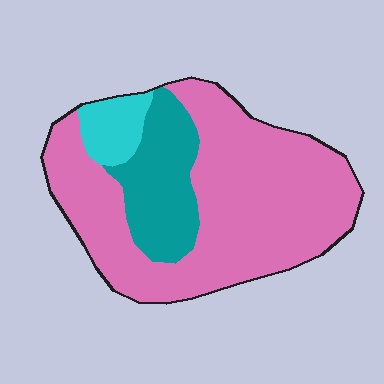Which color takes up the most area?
Pink, at roughly 70%.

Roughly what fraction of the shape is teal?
Teal covers 20% of the shape.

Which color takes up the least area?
Cyan, at roughly 10%.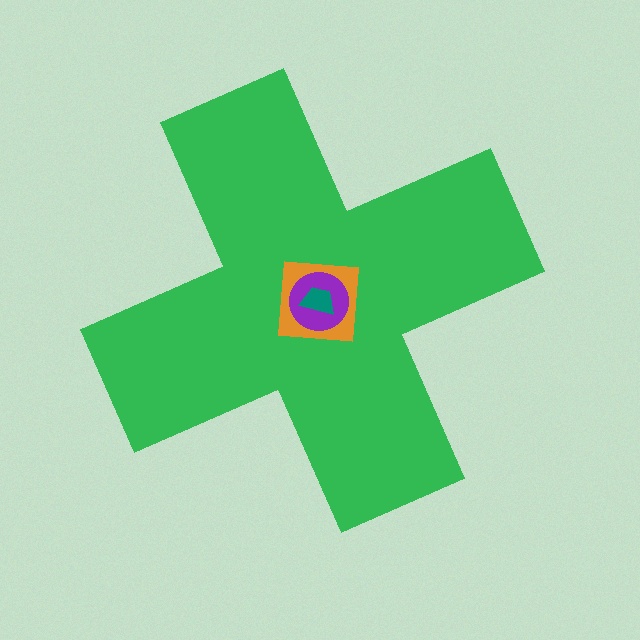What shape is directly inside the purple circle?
The teal trapezoid.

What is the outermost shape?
The green cross.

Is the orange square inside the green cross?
Yes.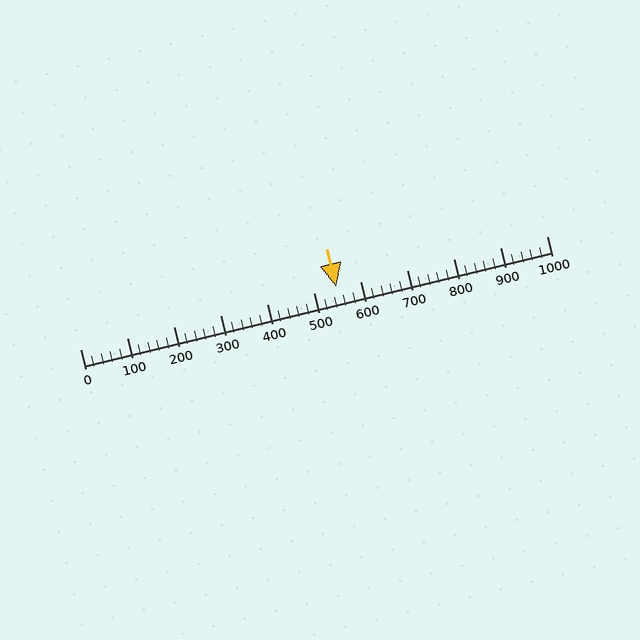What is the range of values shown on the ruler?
The ruler shows values from 0 to 1000.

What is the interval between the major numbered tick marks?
The major tick marks are spaced 100 units apart.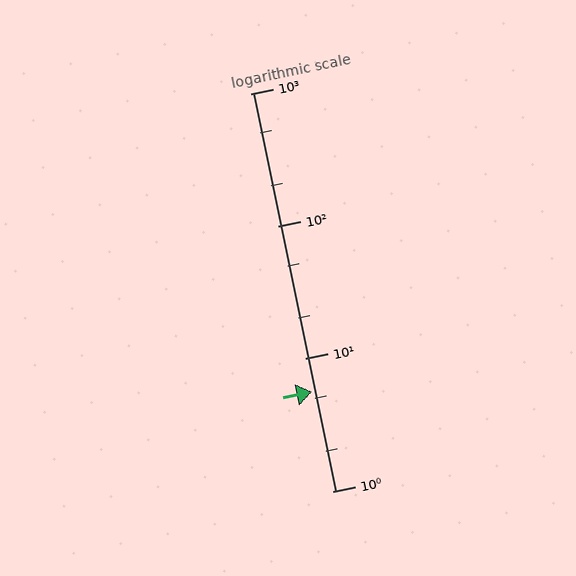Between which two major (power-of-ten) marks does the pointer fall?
The pointer is between 1 and 10.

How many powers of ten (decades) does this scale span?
The scale spans 3 decades, from 1 to 1000.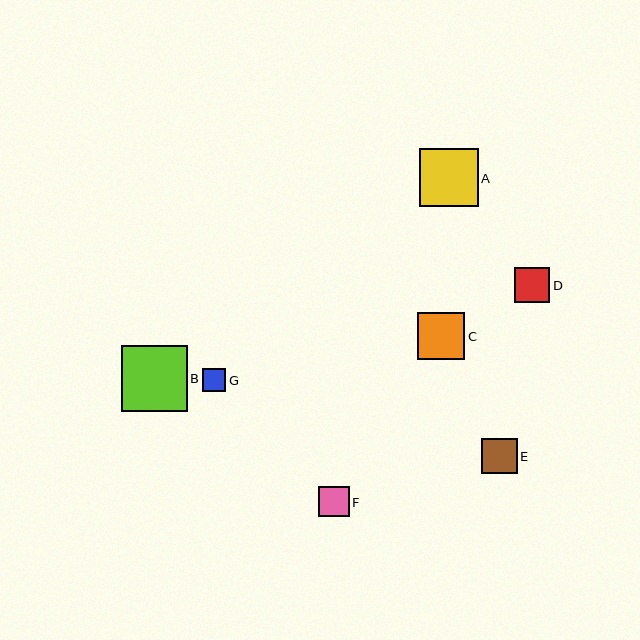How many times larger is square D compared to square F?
Square D is approximately 1.2 times the size of square F.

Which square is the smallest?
Square G is the smallest with a size of approximately 23 pixels.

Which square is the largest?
Square B is the largest with a size of approximately 66 pixels.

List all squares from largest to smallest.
From largest to smallest: B, A, C, E, D, F, G.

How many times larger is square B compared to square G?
Square B is approximately 2.8 times the size of square G.